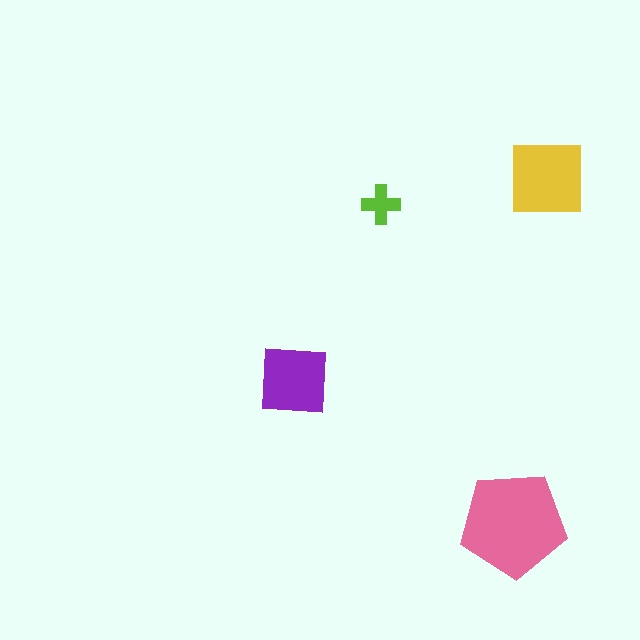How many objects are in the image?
There are 4 objects in the image.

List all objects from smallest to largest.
The lime cross, the purple square, the yellow square, the pink pentagon.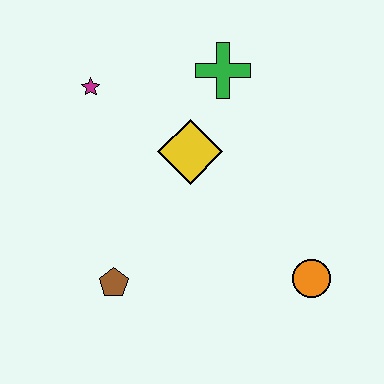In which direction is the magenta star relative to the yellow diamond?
The magenta star is to the left of the yellow diamond.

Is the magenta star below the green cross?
Yes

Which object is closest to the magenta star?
The yellow diamond is closest to the magenta star.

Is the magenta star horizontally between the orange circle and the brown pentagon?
No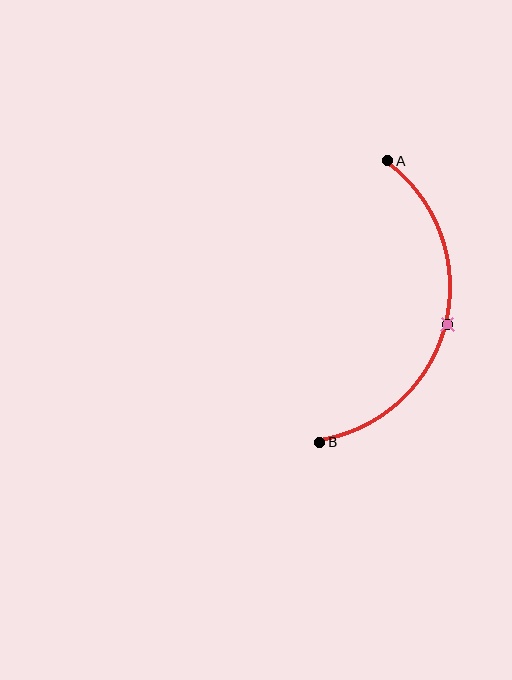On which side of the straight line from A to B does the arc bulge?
The arc bulges to the right of the straight line connecting A and B.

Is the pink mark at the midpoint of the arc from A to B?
Yes. The pink mark lies on the arc at equal arc-length from both A and B — it is the arc midpoint.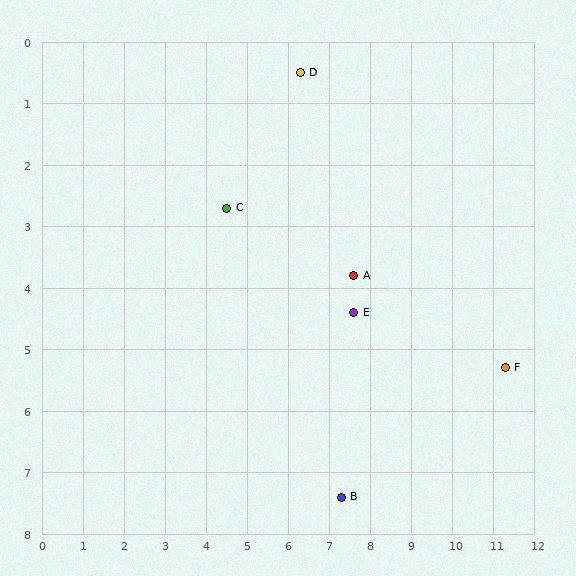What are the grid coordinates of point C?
Point C is at approximately (4.5, 2.7).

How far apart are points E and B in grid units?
Points E and B are about 3.0 grid units apart.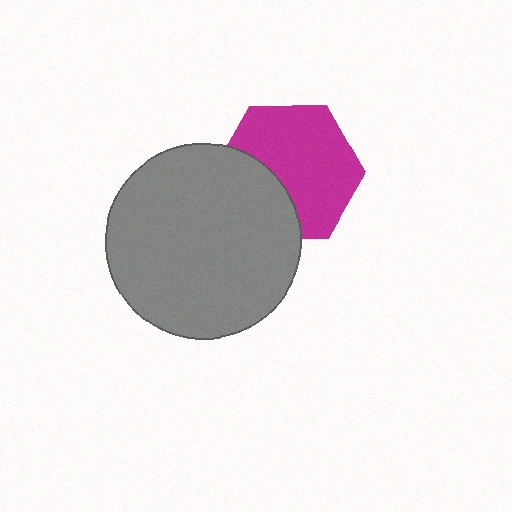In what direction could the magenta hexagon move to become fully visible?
The magenta hexagon could move toward the upper-right. That would shift it out from behind the gray circle entirely.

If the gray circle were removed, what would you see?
You would see the complete magenta hexagon.